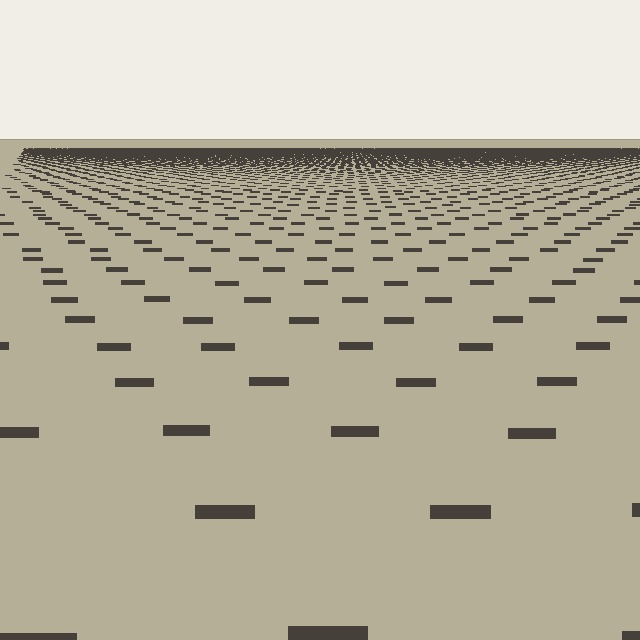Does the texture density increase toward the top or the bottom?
Density increases toward the top.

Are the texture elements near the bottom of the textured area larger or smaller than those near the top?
Larger. Near the bottom, elements are closer to the viewer and appear at a bigger on-screen size.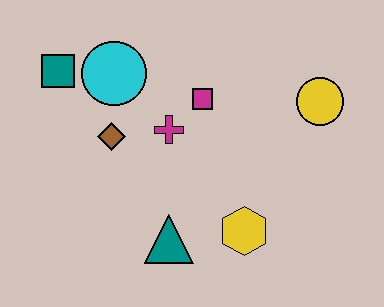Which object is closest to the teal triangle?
The yellow hexagon is closest to the teal triangle.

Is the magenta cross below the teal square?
Yes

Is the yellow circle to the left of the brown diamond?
No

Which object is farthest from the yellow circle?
The teal square is farthest from the yellow circle.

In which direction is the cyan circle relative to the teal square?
The cyan circle is to the right of the teal square.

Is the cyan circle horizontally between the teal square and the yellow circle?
Yes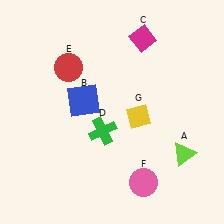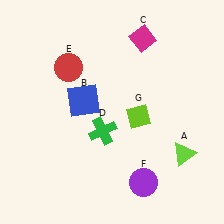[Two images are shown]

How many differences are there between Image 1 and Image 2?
There are 2 differences between the two images.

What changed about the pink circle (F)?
In Image 1, F is pink. In Image 2, it changed to purple.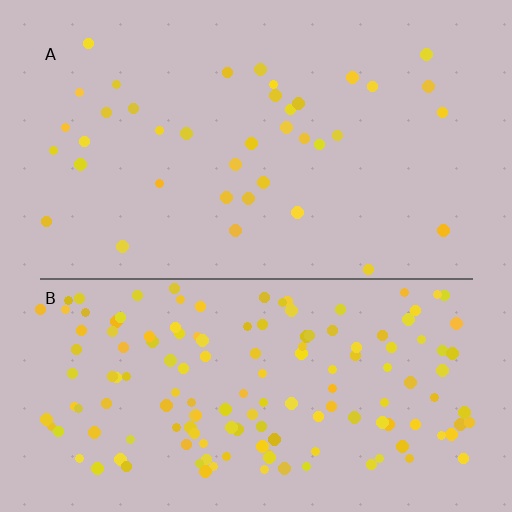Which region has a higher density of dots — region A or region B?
B (the bottom).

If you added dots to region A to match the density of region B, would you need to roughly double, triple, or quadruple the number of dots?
Approximately quadruple.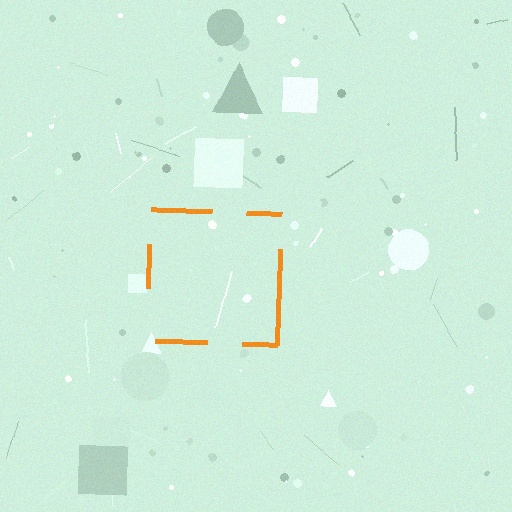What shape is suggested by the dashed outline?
The dashed outline suggests a square.